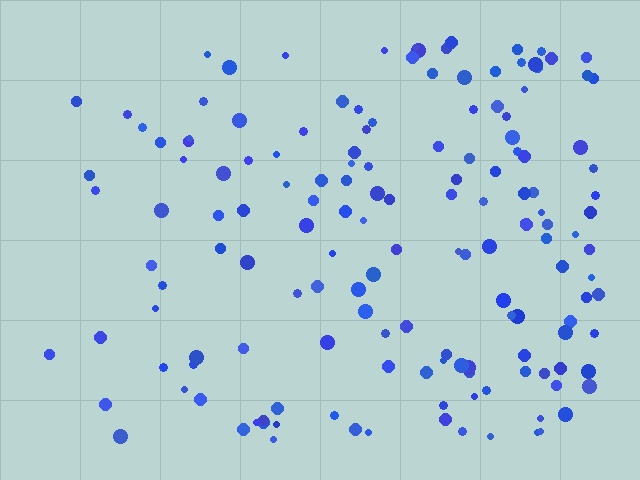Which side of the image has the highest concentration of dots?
The right.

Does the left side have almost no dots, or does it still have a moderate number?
Still a moderate number, just noticeably fewer than the right.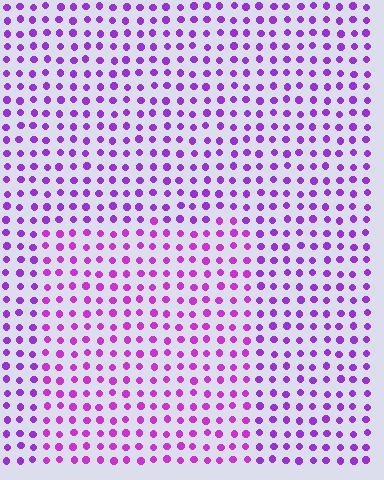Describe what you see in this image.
The image is filled with small purple elements in a uniform arrangement. A rectangle-shaped region is visible where the elements are tinted to a slightly different hue, forming a subtle color boundary.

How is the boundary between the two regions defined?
The boundary is defined purely by a slight shift in hue (about 19 degrees). Spacing, size, and orientation are identical on both sides.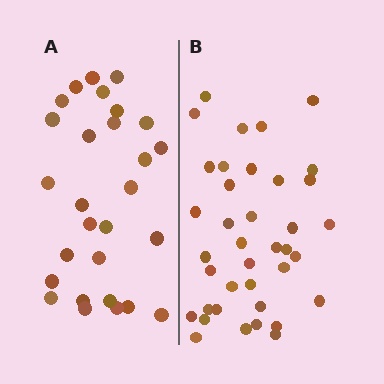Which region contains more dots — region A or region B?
Region B (the right region) has more dots.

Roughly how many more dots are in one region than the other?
Region B has roughly 10 or so more dots than region A.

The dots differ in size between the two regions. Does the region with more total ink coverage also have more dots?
No. Region A has more total ink coverage because its dots are larger, but region B actually contains more individual dots. Total area can be misleading — the number of items is what matters here.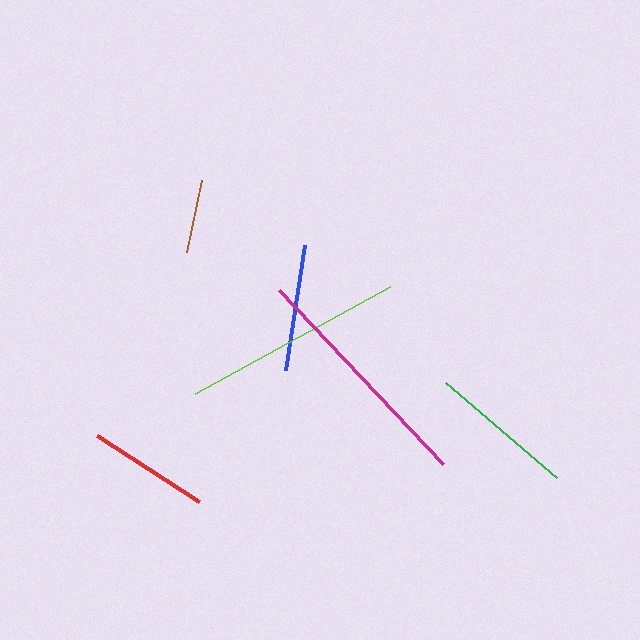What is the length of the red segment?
The red segment is approximately 121 pixels long.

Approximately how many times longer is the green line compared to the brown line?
The green line is approximately 2.0 times the length of the brown line.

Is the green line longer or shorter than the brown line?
The green line is longer than the brown line.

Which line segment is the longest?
The magenta line is the longest at approximately 239 pixels.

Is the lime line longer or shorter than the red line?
The lime line is longer than the red line.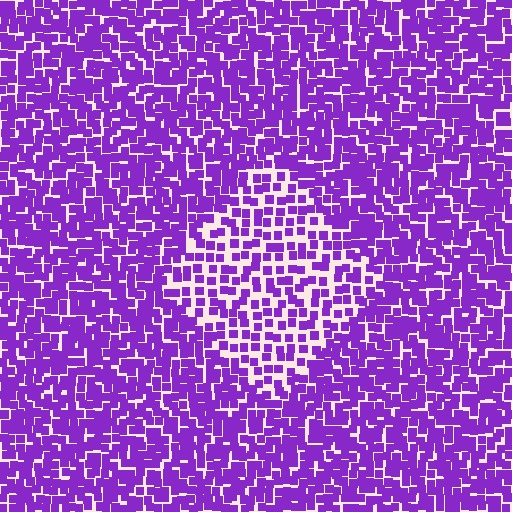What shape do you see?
I see a diamond.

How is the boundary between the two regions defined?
The boundary is defined by a change in element density (approximately 1.8x ratio). All elements are the same color, size, and shape.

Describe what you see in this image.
The image contains small purple elements arranged at two different densities. A diamond-shaped region is visible where the elements are less densely packed than the surrounding area.